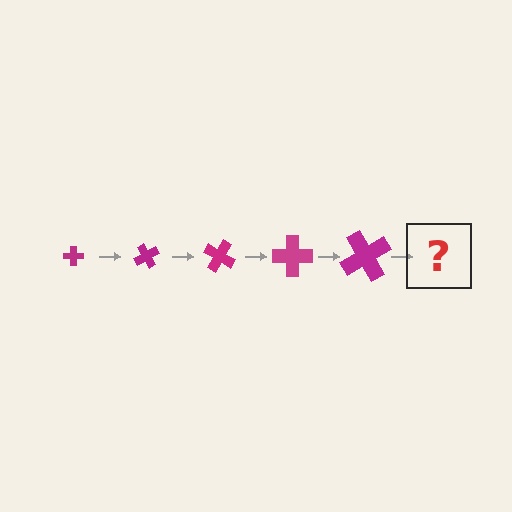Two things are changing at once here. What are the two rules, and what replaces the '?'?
The two rules are that the cross grows larger each step and it rotates 60 degrees each step. The '?' should be a cross, larger than the previous one and rotated 300 degrees from the start.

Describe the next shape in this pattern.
It should be a cross, larger than the previous one and rotated 300 degrees from the start.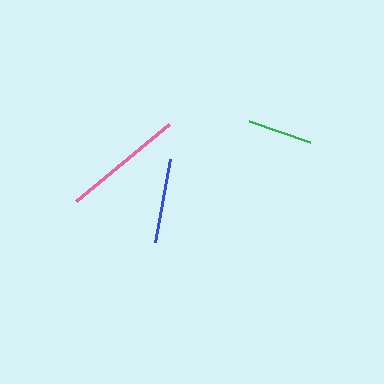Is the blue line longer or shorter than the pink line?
The pink line is longer than the blue line.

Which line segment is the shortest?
The green line is the shortest at approximately 64 pixels.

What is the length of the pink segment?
The pink segment is approximately 120 pixels long.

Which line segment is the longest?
The pink line is the longest at approximately 120 pixels.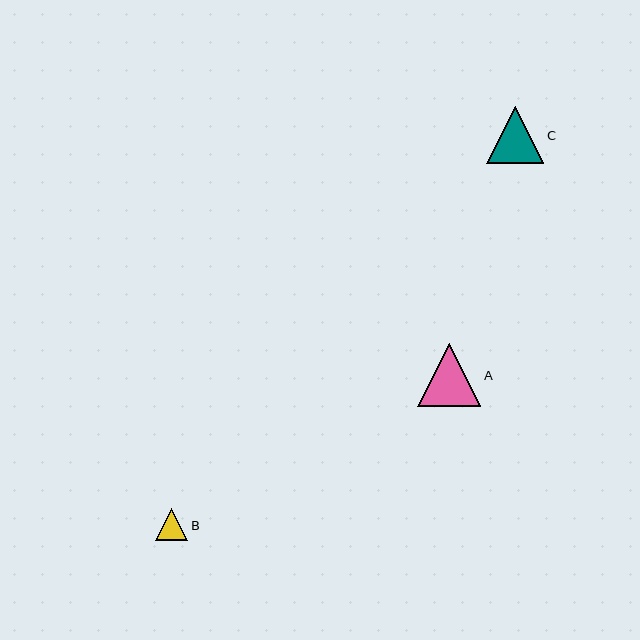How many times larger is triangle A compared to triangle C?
Triangle A is approximately 1.1 times the size of triangle C.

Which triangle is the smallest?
Triangle B is the smallest with a size of approximately 32 pixels.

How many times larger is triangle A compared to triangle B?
Triangle A is approximately 2.0 times the size of triangle B.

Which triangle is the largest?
Triangle A is the largest with a size of approximately 63 pixels.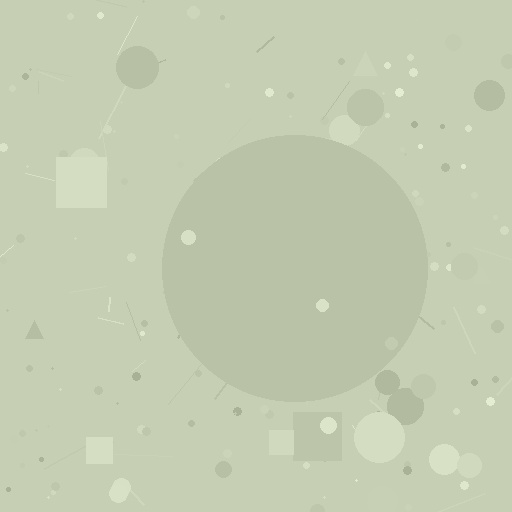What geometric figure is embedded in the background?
A circle is embedded in the background.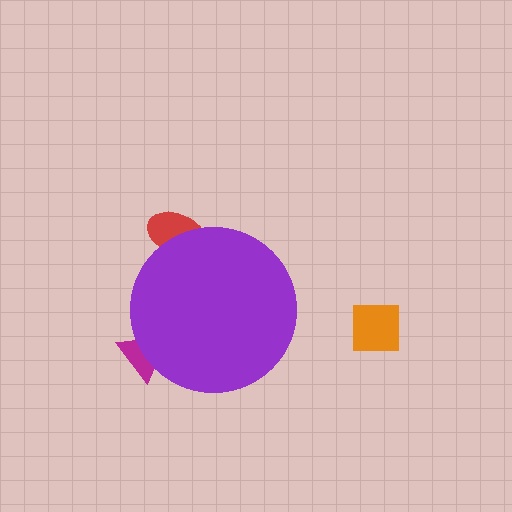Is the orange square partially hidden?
No, the orange square is fully visible.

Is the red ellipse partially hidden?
Yes, the red ellipse is partially hidden behind the purple circle.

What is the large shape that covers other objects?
A purple circle.